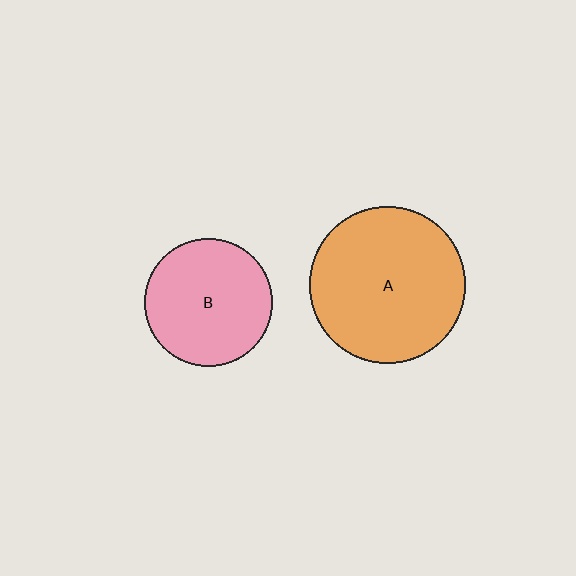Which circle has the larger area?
Circle A (orange).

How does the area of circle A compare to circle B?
Approximately 1.5 times.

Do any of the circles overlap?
No, none of the circles overlap.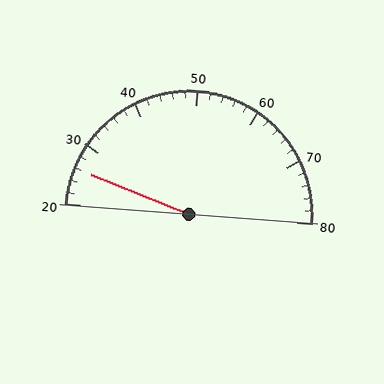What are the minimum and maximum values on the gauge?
The gauge ranges from 20 to 80.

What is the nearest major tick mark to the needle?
The nearest major tick mark is 30.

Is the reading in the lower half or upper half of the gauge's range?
The reading is in the lower half of the range (20 to 80).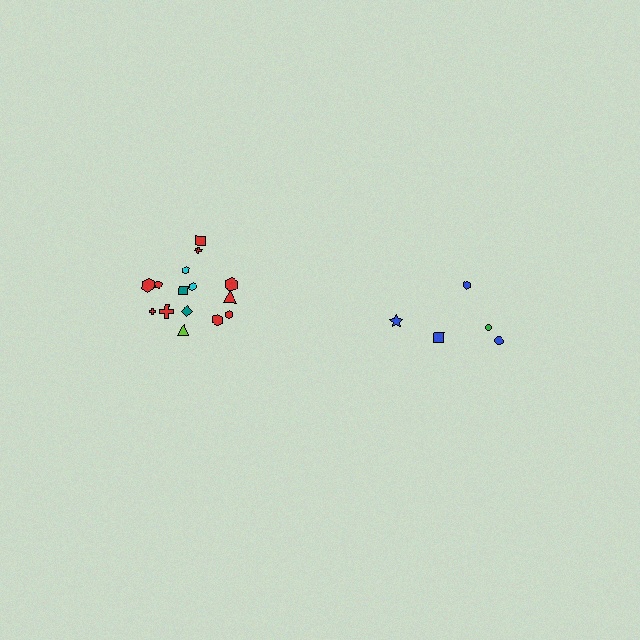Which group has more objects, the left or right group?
The left group.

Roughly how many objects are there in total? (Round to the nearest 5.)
Roughly 20 objects in total.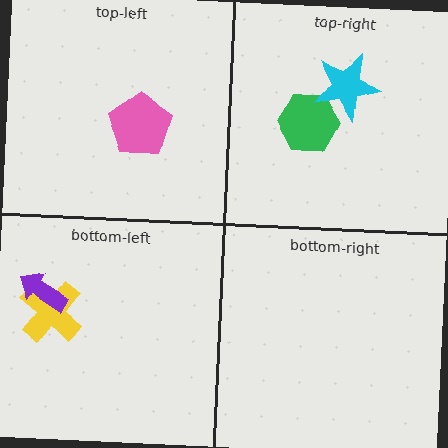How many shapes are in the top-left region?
1.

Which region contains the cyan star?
The top-right region.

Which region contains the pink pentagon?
The top-left region.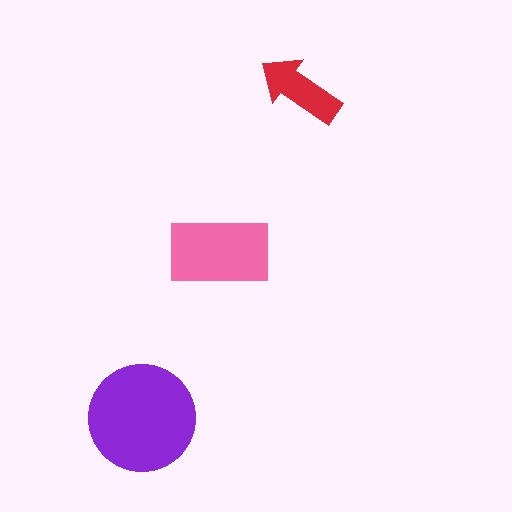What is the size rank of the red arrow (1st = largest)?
3rd.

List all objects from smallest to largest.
The red arrow, the pink rectangle, the purple circle.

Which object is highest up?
The red arrow is topmost.